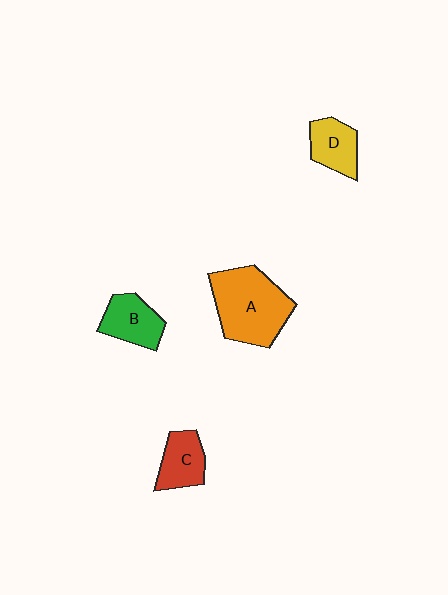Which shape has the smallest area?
Shape D (yellow).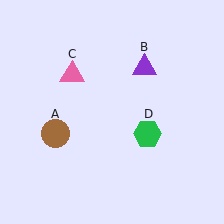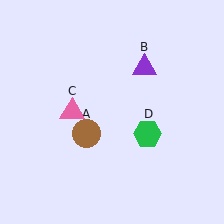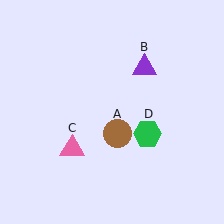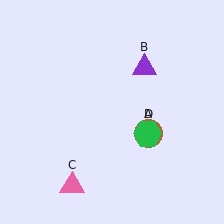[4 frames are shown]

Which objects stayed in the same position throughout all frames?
Purple triangle (object B) and green hexagon (object D) remained stationary.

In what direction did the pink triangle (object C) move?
The pink triangle (object C) moved down.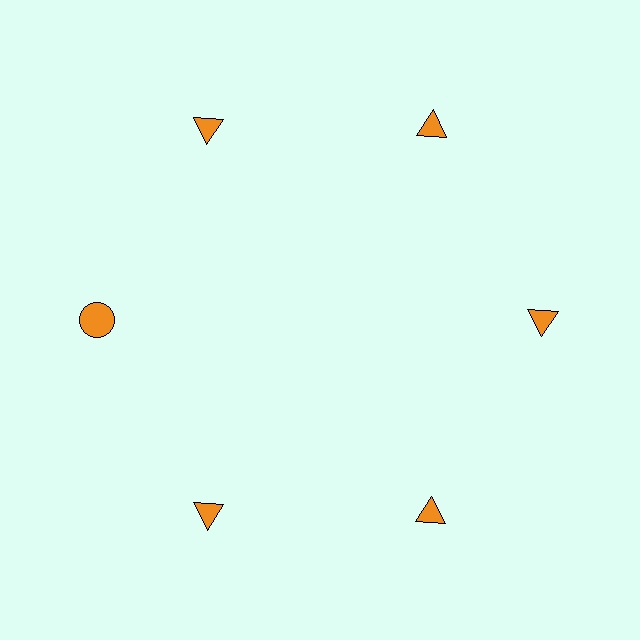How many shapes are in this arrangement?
There are 6 shapes arranged in a ring pattern.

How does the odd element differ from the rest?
It has a different shape: circle instead of triangle.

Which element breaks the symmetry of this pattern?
The orange circle at roughly the 9 o'clock position breaks the symmetry. All other shapes are orange triangles.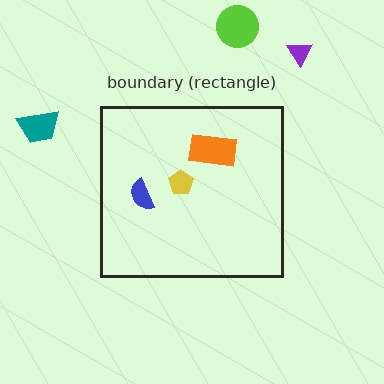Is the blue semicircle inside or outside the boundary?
Inside.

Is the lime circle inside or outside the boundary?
Outside.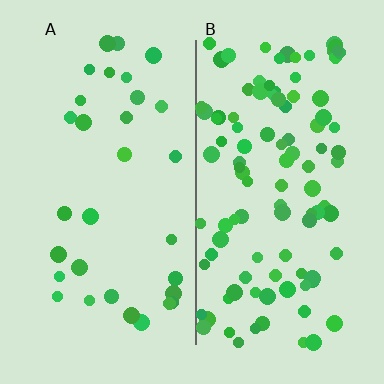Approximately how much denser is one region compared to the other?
Approximately 3.3× — region B over region A.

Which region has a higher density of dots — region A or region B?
B (the right).